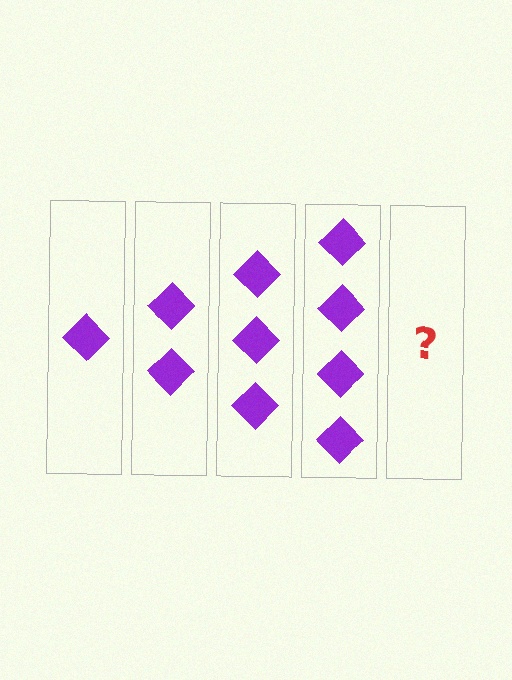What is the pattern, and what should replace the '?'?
The pattern is that each step adds one more diamond. The '?' should be 5 diamonds.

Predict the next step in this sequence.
The next step is 5 diamonds.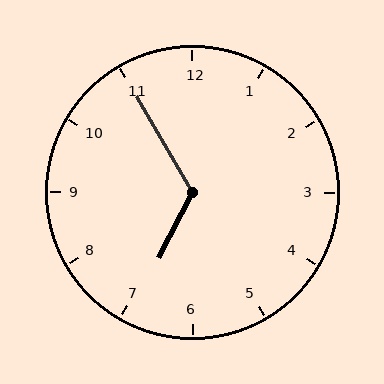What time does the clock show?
6:55.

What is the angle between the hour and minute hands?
Approximately 122 degrees.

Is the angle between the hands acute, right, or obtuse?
It is obtuse.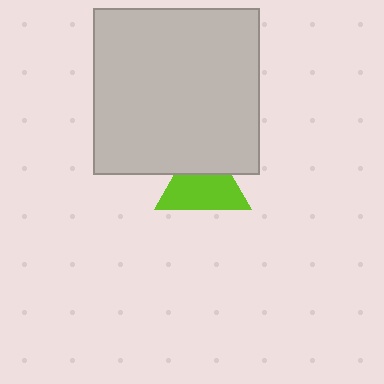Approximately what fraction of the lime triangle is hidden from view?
Roughly 36% of the lime triangle is hidden behind the light gray square.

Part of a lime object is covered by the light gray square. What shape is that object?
It is a triangle.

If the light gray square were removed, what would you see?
You would see the complete lime triangle.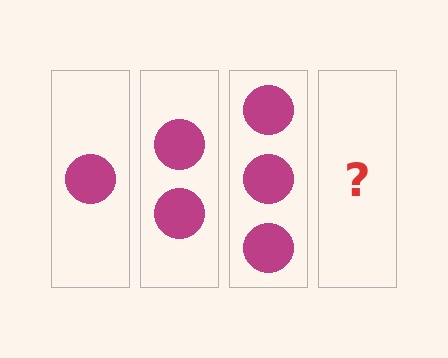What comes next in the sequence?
The next element should be 4 circles.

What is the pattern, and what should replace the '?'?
The pattern is that each step adds one more circle. The '?' should be 4 circles.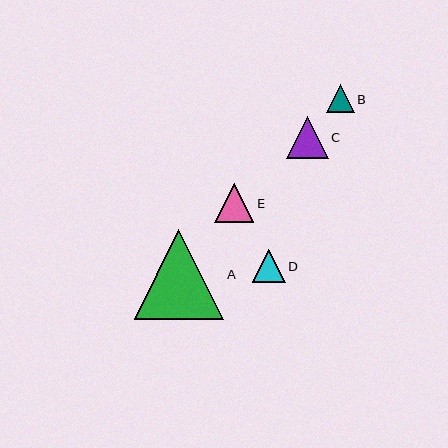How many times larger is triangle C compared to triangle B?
Triangle C is approximately 1.5 times the size of triangle B.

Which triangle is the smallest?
Triangle B is the smallest with a size of approximately 28 pixels.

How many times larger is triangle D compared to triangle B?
Triangle D is approximately 1.2 times the size of triangle B.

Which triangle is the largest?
Triangle A is the largest with a size of approximately 90 pixels.